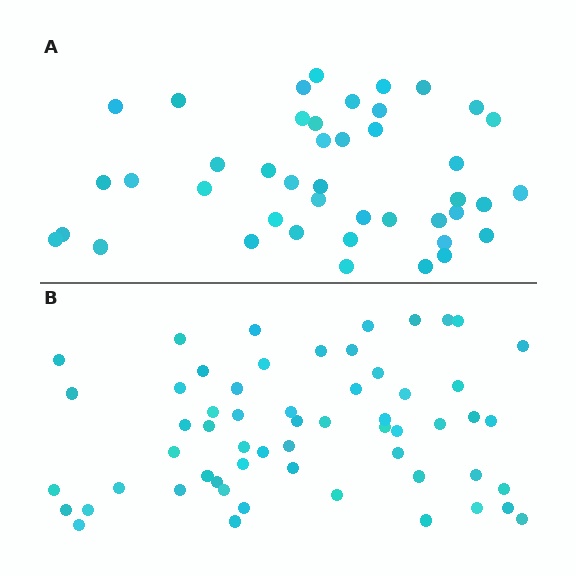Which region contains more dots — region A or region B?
Region B (the bottom region) has more dots.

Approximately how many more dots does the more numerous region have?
Region B has approximately 15 more dots than region A.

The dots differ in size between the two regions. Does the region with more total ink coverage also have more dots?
No. Region A has more total ink coverage because its dots are larger, but region B actually contains more individual dots. Total area can be misleading — the number of items is what matters here.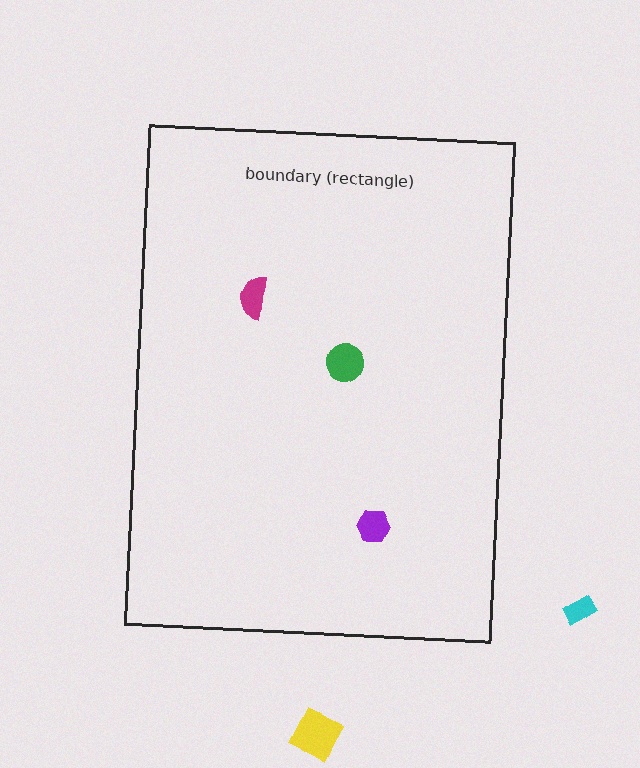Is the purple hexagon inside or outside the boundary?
Inside.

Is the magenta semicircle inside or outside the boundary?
Inside.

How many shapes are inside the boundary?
3 inside, 2 outside.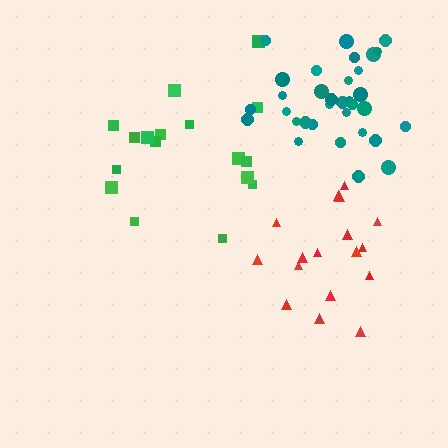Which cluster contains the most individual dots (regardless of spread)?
Teal (33).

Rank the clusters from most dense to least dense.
teal, red, green.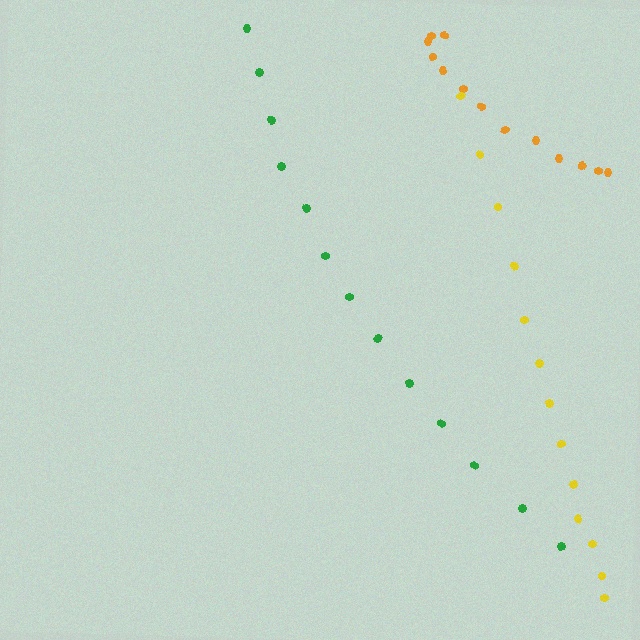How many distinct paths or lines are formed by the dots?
There are 3 distinct paths.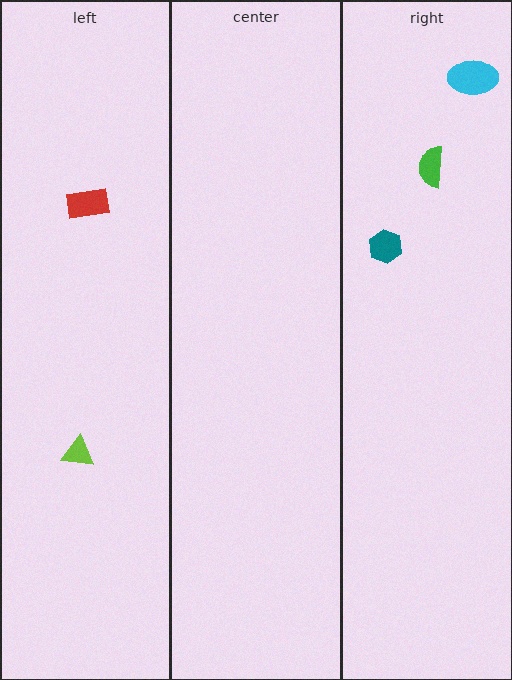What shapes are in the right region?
The teal hexagon, the cyan ellipse, the green semicircle.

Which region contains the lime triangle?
The left region.